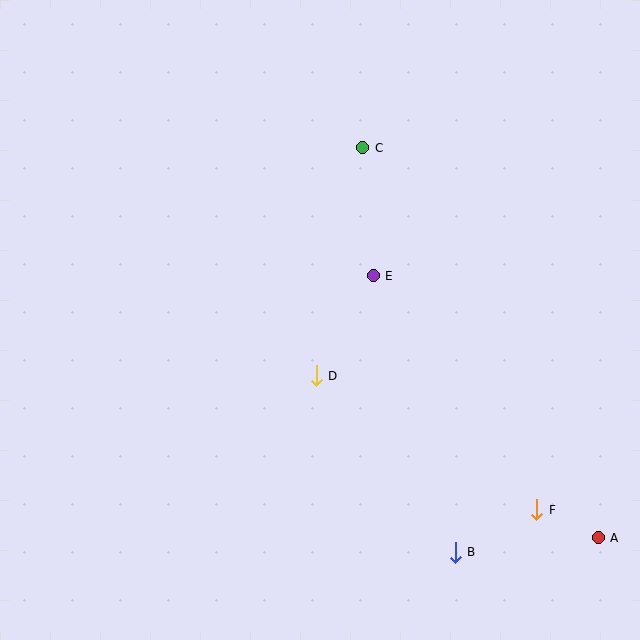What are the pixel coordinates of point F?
Point F is at (537, 510).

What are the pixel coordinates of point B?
Point B is at (455, 552).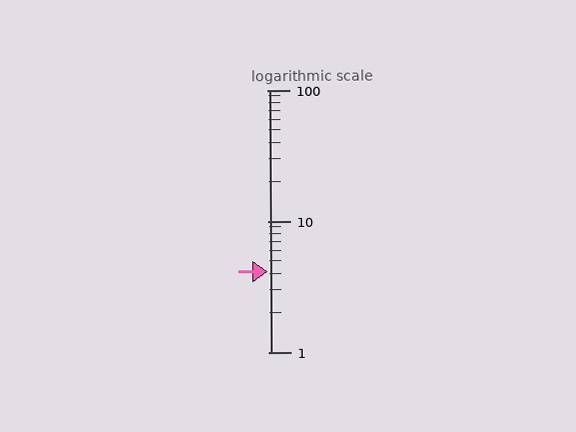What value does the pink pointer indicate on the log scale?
The pointer indicates approximately 4.1.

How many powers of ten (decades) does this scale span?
The scale spans 2 decades, from 1 to 100.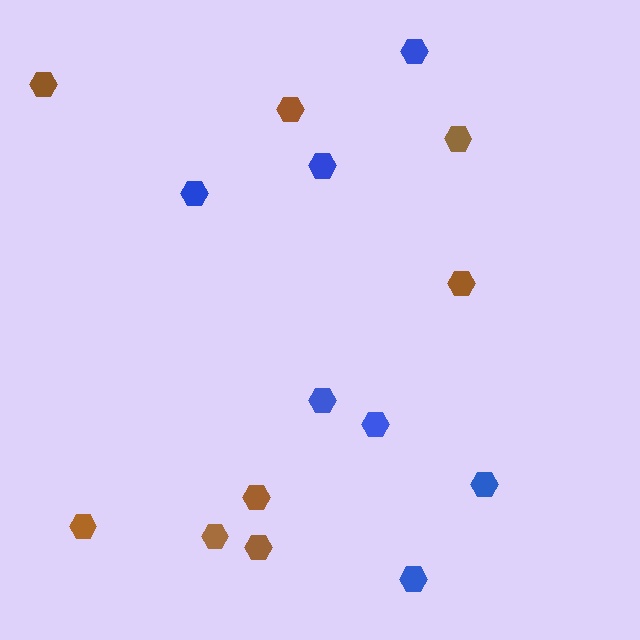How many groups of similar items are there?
There are 2 groups: one group of blue hexagons (7) and one group of brown hexagons (8).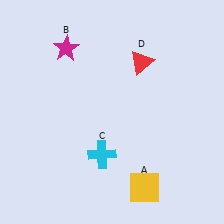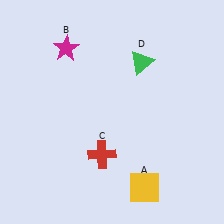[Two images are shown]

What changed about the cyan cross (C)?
In Image 1, C is cyan. In Image 2, it changed to red.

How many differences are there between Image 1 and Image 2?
There are 2 differences between the two images.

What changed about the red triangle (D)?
In Image 1, D is red. In Image 2, it changed to green.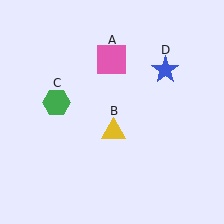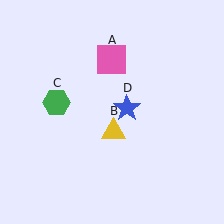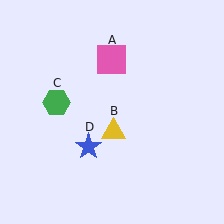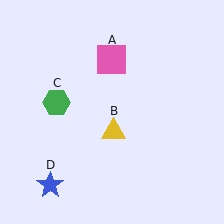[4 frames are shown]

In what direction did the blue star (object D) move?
The blue star (object D) moved down and to the left.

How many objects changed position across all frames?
1 object changed position: blue star (object D).